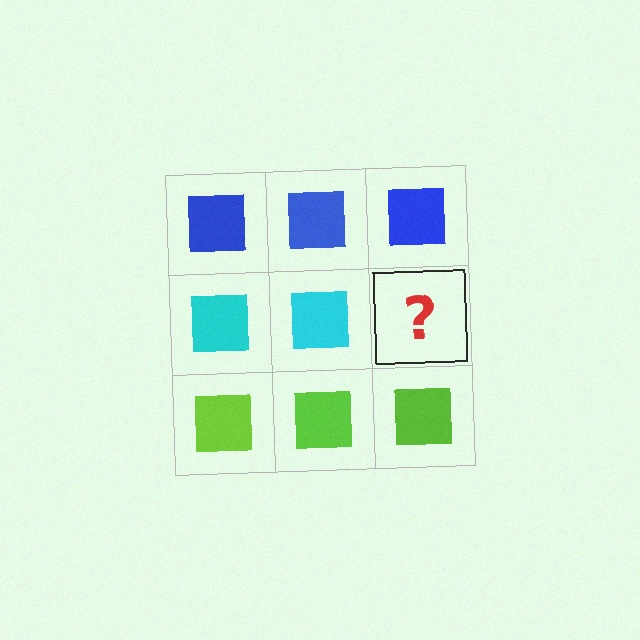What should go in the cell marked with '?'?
The missing cell should contain a cyan square.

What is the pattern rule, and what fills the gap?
The rule is that each row has a consistent color. The gap should be filled with a cyan square.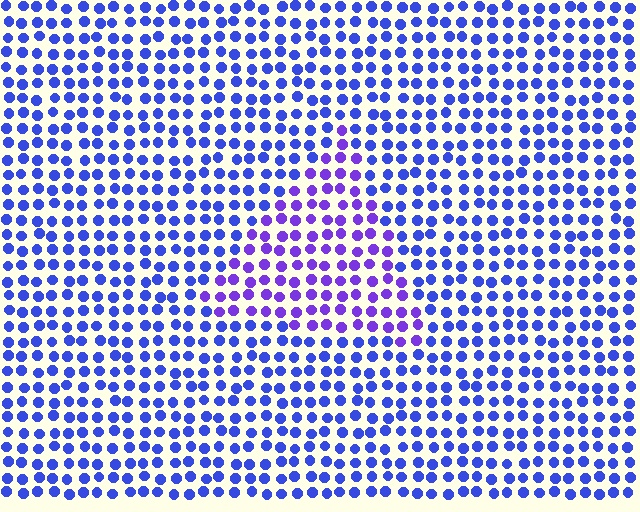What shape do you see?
I see a triangle.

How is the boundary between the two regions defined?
The boundary is defined purely by a slight shift in hue (about 31 degrees). Spacing, size, and orientation are identical on both sides.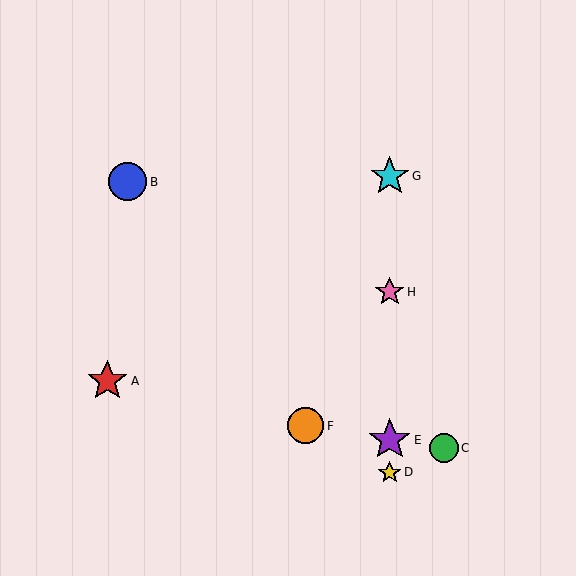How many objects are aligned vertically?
4 objects (D, E, G, H) are aligned vertically.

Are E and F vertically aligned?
No, E is at x≈390 and F is at x≈305.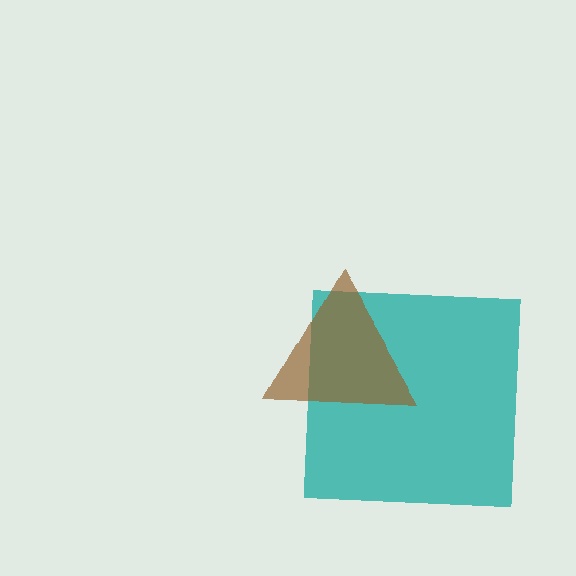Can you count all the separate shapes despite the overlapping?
Yes, there are 2 separate shapes.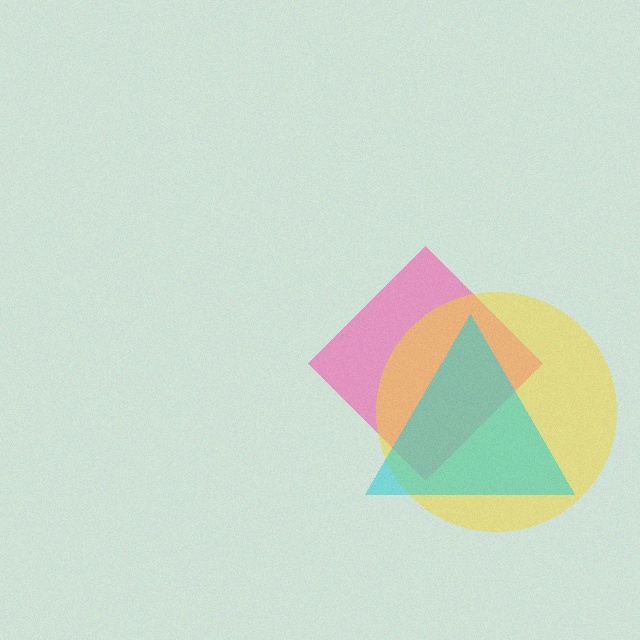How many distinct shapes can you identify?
There are 3 distinct shapes: a pink diamond, a yellow circle, a cyan triangle.